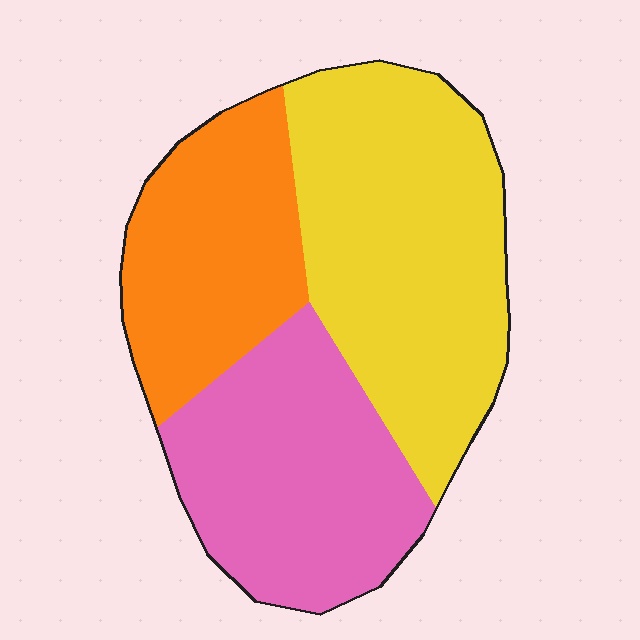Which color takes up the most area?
Yellow, at roughly 40%.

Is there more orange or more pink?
Pink.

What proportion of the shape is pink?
Pink covers 32% of the shape.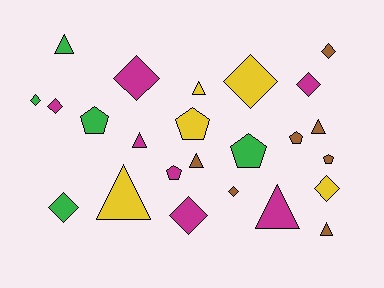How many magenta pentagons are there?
There is 1 magenta pentagon.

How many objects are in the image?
There are 24 objects.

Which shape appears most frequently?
Diamond, with 10 objects.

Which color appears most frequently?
Magenta, with 7 objects.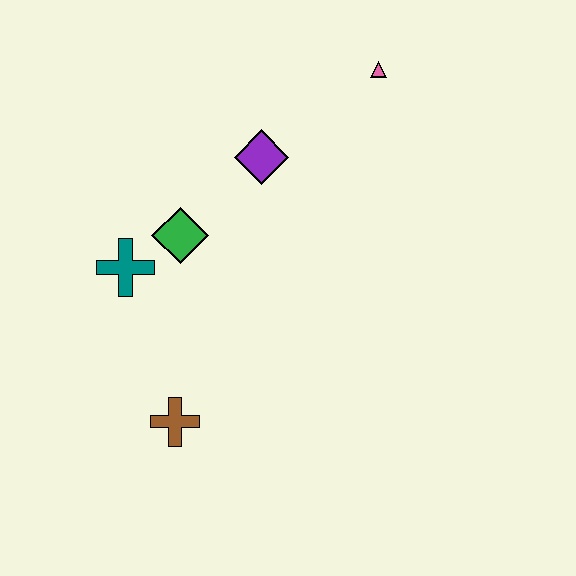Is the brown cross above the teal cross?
No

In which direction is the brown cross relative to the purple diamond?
The brown cross is below the purple diamond.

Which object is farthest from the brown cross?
The pink triangle is farthest from the brown cross.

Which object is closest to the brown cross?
The teal cross is closest to the brown cross.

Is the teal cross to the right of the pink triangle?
No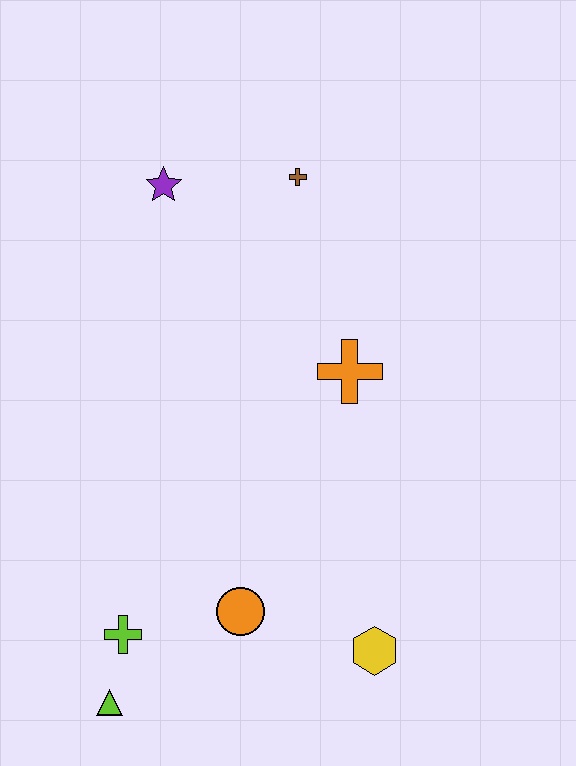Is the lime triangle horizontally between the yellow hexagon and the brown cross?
No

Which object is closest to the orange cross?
The brown cross is closest to the orange cross.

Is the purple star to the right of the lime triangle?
Yes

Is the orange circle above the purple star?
No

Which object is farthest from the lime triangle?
The brown cross is farthest from the lime triangle.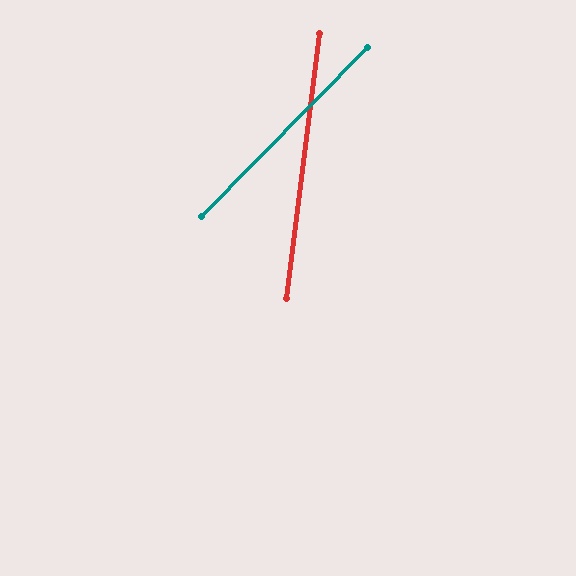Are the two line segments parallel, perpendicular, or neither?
Neither parallel nor perpendicular — they differ by about 37°.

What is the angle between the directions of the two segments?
Approximately 37 degrees.